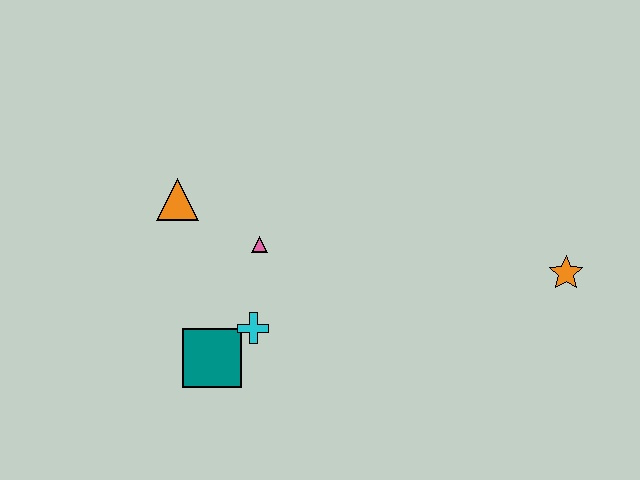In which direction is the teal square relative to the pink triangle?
The teal square is below the pink triangle.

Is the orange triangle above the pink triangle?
Yes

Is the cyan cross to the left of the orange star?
Yes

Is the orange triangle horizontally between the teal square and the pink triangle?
No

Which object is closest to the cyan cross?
The teal square is closest to the cyan cross.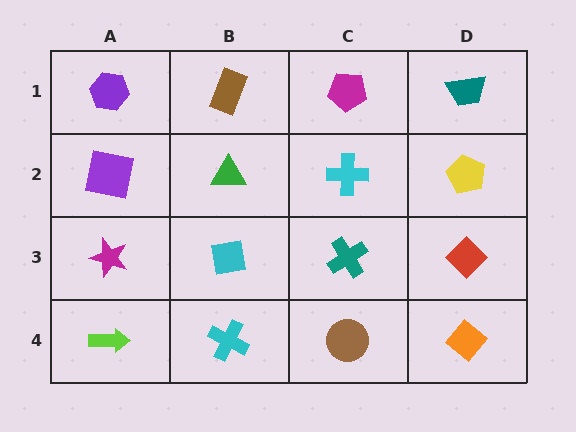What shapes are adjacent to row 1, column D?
A yellow pentagon (row 2, column D), a magenta pentagon (row 1, column C).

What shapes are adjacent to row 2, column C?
A magenta pentagon (row 1, column C), a teal cross (row 3, column C), a green triangle (row 2, column B), a yellow pentagon (row 2, column D).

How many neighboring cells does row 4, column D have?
2.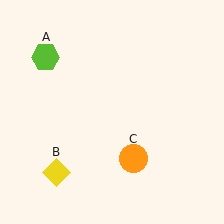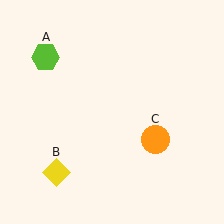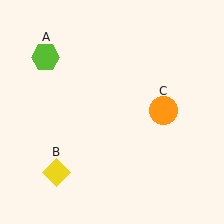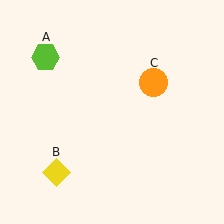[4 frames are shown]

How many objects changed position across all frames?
1 object changed position: orange circle (object C).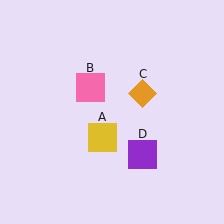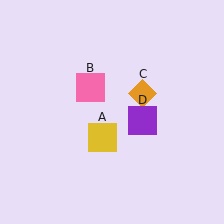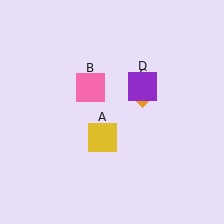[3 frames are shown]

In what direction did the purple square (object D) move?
The purple square (object D) moved up.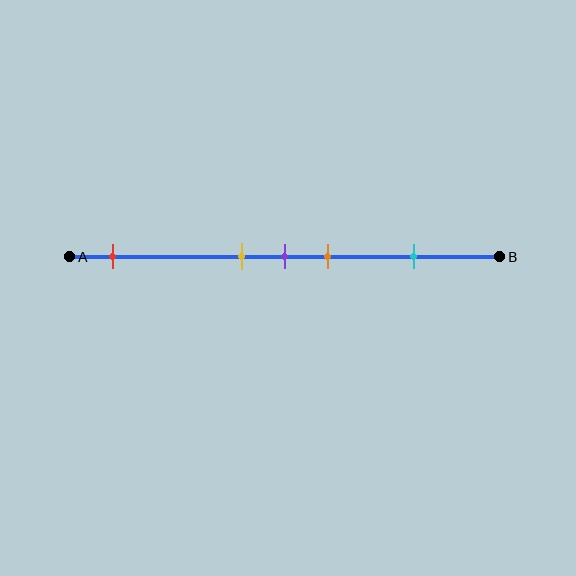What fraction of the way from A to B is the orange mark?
The orange mark is approximately 60% (0.6) of the way from A to B.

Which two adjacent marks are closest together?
The yellow and purple marks are the closest adjacent pair.